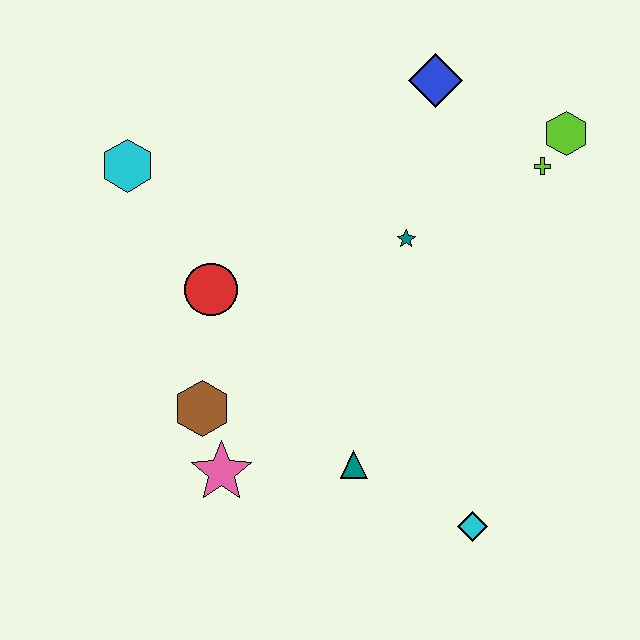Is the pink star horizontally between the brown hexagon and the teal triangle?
Yes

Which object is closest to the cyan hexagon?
The red circle is closest to the cyan hexagon.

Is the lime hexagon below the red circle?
No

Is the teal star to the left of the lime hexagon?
Yes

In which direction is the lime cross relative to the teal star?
The lime cross is to the right of the teal star.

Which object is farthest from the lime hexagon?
The pink star is farthest from the lime hexagon.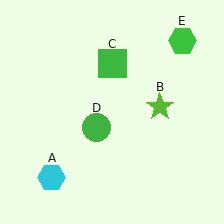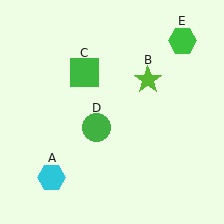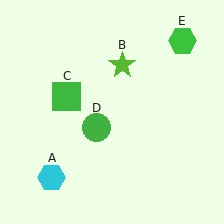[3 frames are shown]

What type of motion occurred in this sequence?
The lime star (object B), green square (object C) rotated counterclockwise around the center of the scene.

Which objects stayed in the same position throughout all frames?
Cyan hexagon (object A) and green circle (object D) and green hexagon (object E) remained stationary.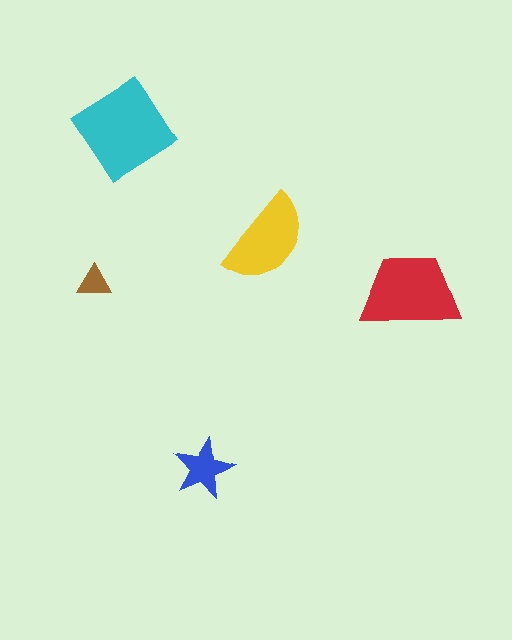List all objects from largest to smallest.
The cyan diamond, the red trapezoid, the yellow semicircle, the blue star, the brown triangle.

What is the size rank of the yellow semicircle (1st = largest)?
3rd.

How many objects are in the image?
There are 5 objects in the image.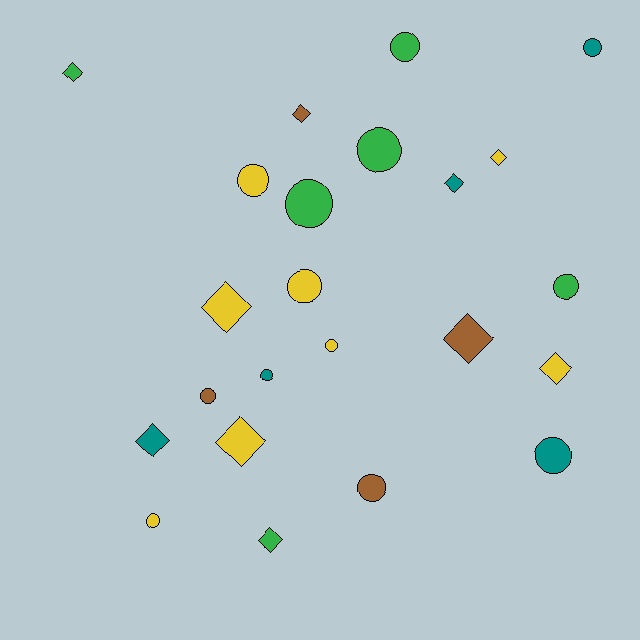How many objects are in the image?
There are 23 objects.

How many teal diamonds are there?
There are 2 teal diamonds.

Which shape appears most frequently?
Circle, with 13 objects.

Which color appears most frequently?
Yellow, with 8 objects.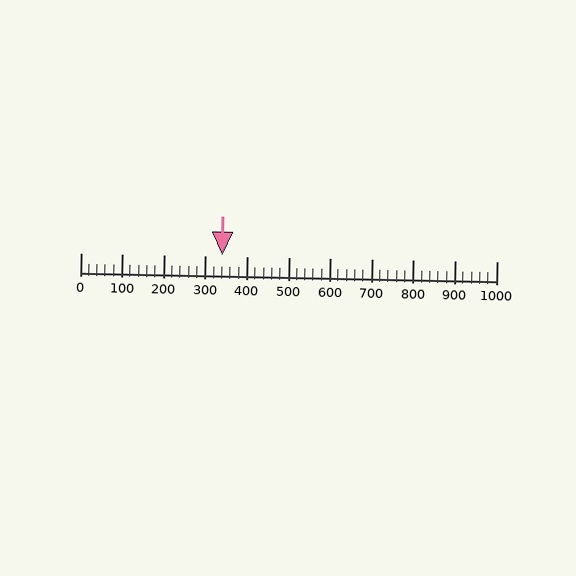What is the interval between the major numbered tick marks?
The major tick marks are spaced 100 units apart.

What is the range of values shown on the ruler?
The ruler shows values from 0 to 1000.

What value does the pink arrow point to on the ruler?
The pink arrow points to approximately 340.